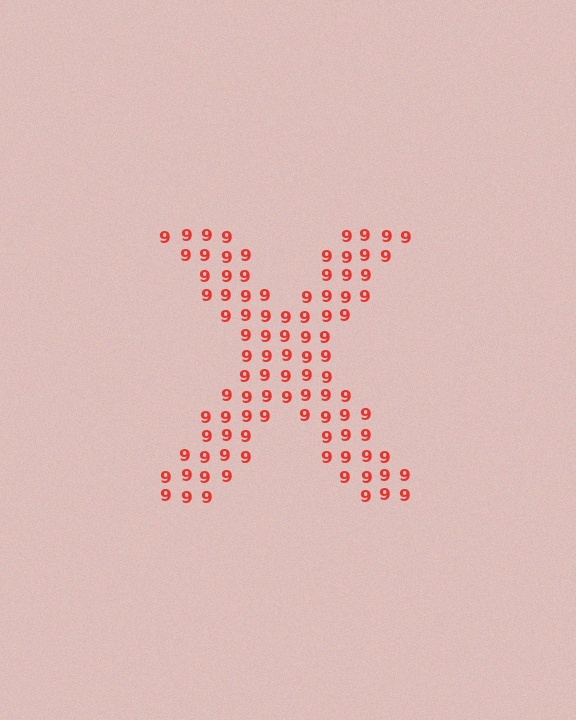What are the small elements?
The small elements are digit 9's.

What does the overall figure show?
The overall figure shows the letter X.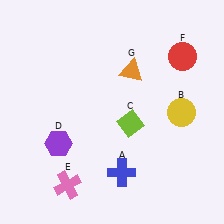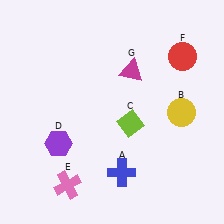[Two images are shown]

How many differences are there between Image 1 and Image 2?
There is 1 difference between the two images.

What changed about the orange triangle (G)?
In Image 1, G is orange. In Image 2, it changed to magenta.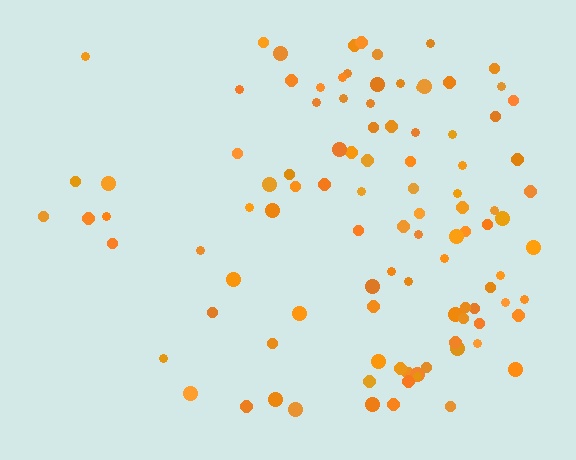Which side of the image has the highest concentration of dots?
The right.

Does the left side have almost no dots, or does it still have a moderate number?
Still a moderate number, just noticeably fewer than the right.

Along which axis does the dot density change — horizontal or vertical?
Horizontal.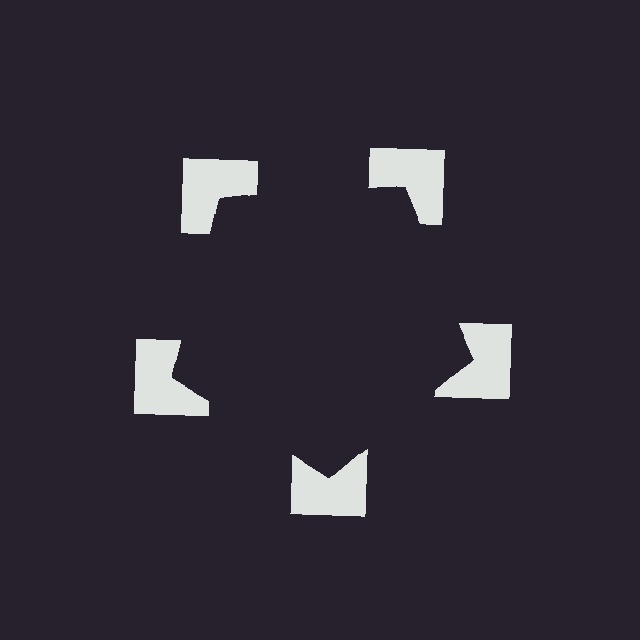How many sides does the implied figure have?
5 sides.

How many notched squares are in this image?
There are 5 — one at each vertex of the illusory pentagon.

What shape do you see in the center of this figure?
An illusory pentagon — its edges are inferred from the aligned wedge cuts in the notched squares, not physically drawn.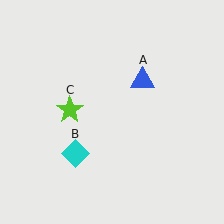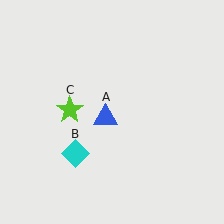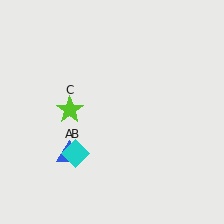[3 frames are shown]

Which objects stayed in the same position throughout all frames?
Cyan diamond (object B) and lime star (object C) remained stationary.